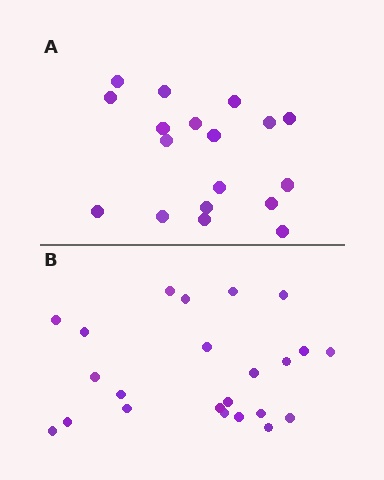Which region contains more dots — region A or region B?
Region B (the bottom region) has more dots.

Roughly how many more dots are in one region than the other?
Region B has about 5 more dots than region A.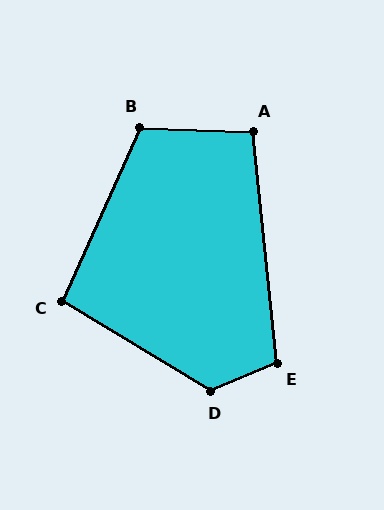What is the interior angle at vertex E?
Approximately 107 degrees (obtuse).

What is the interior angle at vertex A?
Approximately 98 degrees (obtuse).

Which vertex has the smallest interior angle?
C, at approximately 97 degrees.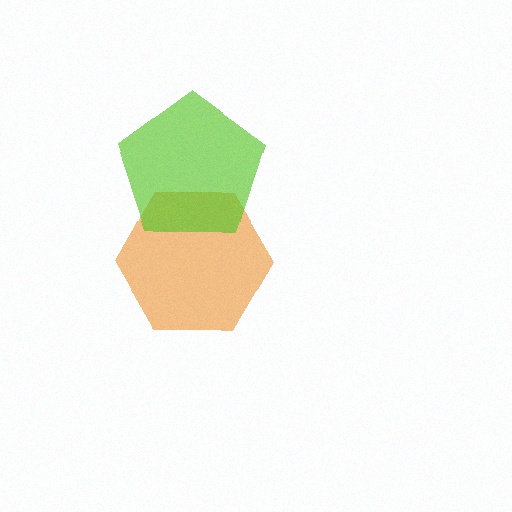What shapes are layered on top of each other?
The layered shapes are: an orange hexagon, a lime pentagon.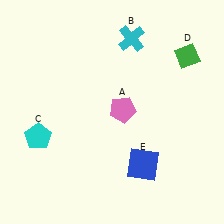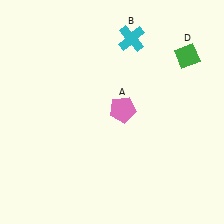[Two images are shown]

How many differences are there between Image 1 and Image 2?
There are 2 differences between the two images.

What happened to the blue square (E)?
The blue square (E) was removed in Image 2. It was in the bottom-right area of Image 1.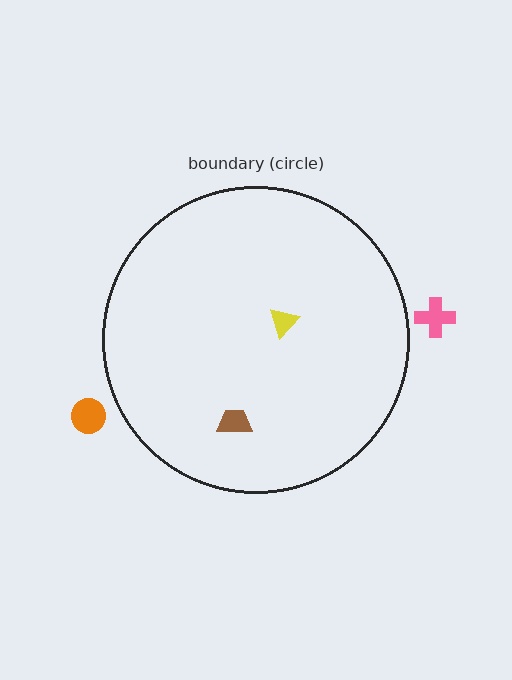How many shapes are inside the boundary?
2 inside, 2 outside.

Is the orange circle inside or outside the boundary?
Outside.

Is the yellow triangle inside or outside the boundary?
Inside.